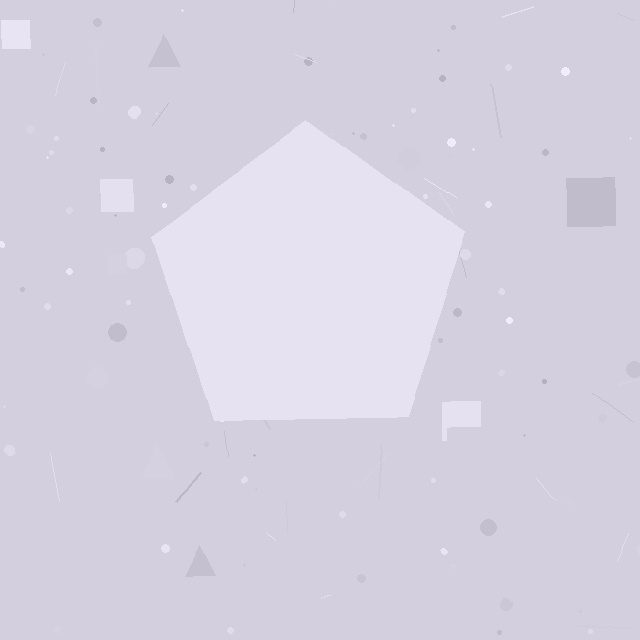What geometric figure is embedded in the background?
A pentagon is embedded in the background.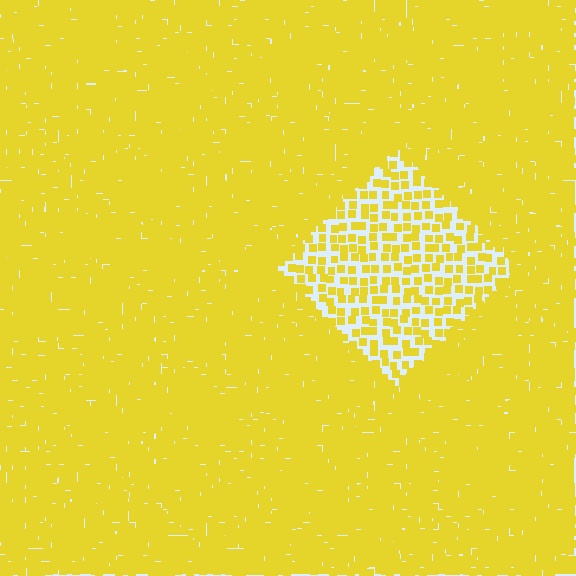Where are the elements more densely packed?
The elements are more densely packed outside the diamond boundary.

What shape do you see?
I see a diamond.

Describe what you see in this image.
The image contains small yellow elements arranged at two different densities. A diamond-shaped region is visible where the elements are less densely packed than the surrounding area.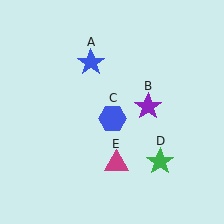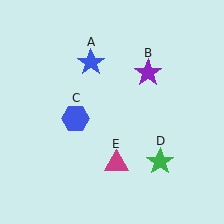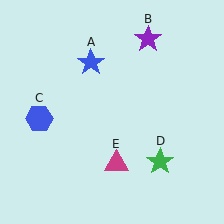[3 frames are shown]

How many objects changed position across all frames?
2 objects changed position: purple star (object B), blue hexagon (object C).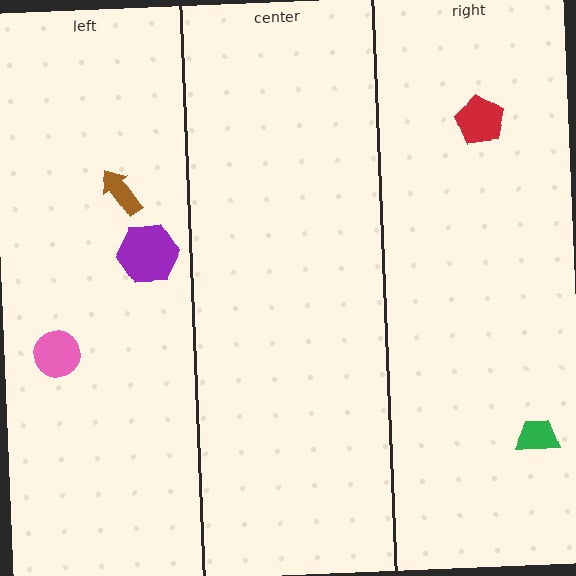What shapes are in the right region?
The red pentagon, the green trapezoid.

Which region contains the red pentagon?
The right region.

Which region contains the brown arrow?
The left region.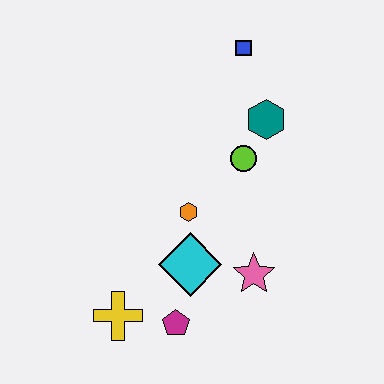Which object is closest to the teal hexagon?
The lime circle is closest to the teal hexagon.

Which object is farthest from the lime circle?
The yellow cross is farthest from the lime circle.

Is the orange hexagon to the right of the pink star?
No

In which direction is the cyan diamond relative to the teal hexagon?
The cyan diamond is below the teal hexagon.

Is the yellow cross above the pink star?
No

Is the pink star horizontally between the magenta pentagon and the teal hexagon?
Yes